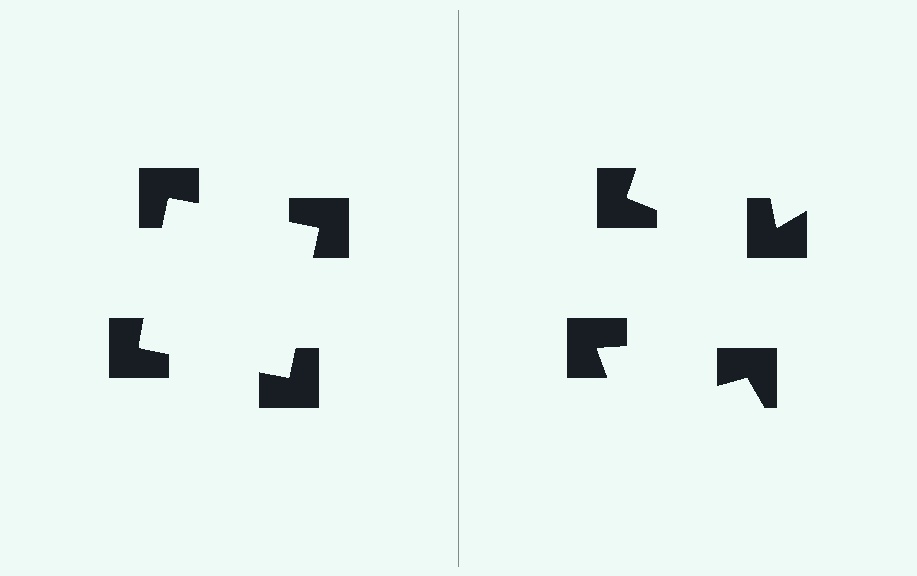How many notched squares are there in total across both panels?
8 — 4 on each side.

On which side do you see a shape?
An illusory square appears on the left side. On the right side the wedge cuts are rotated, so no coherent shape forms.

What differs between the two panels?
The notched squares are positioned identically on both sides; only the wedge orientations differ. On the left they align to a square; on the right they are misaligned.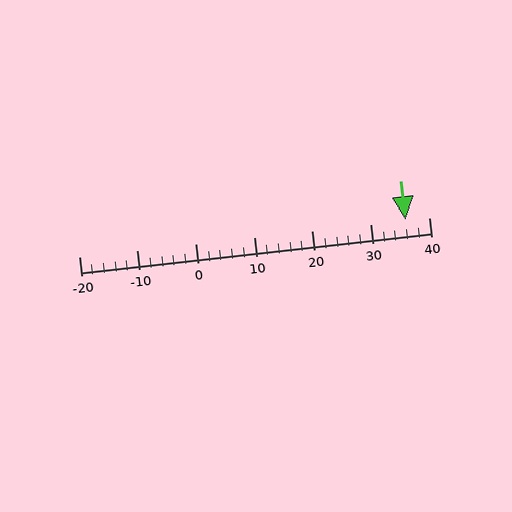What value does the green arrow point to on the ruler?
The green arrow points to approximately 36.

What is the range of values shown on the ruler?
The ruler shows values from -20 to 40.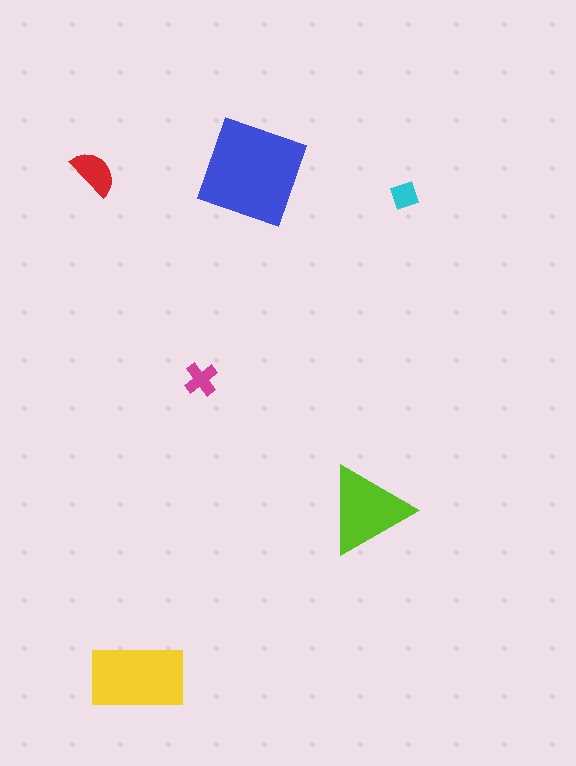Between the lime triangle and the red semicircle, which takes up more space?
The lime triangle.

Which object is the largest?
The blue square.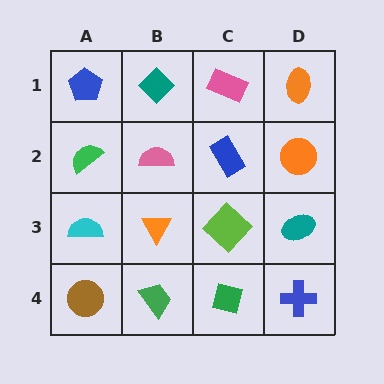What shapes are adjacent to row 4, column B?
An orange triangle (row 3, column B), a brown circle (row 4, column A), a green diamond (row 4, column C).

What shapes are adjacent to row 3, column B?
A pink semicircle (row 2, column B), a green trapezoid (row 4, column B), a cyan semicircle (row 3, column A), a lime diamond (row 3, column C).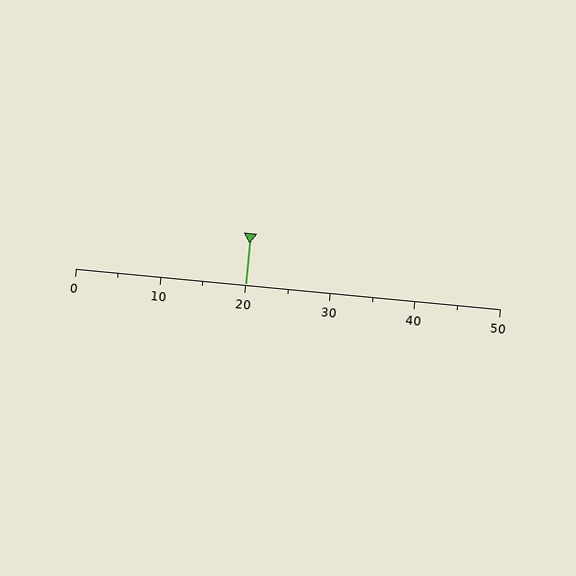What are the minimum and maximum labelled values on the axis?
The axis runs from 0 to 50.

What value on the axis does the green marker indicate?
The marker indicates approximately 20.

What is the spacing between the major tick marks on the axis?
The major ticks are spaced 10 apart.